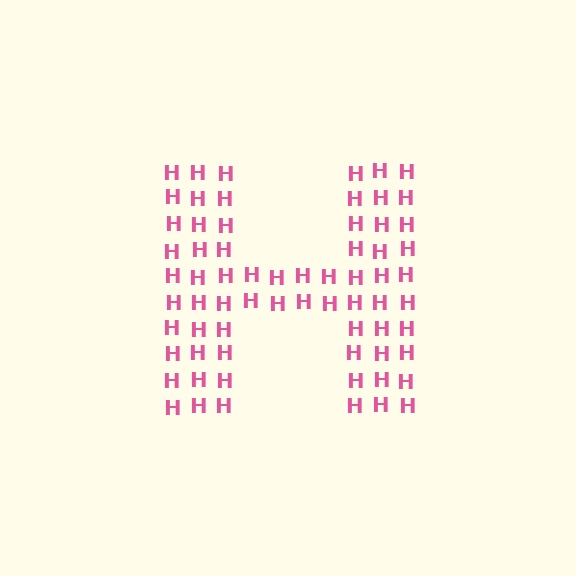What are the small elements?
The small elements are letter H's.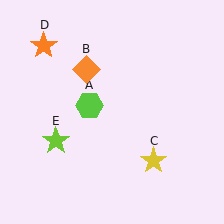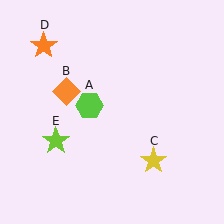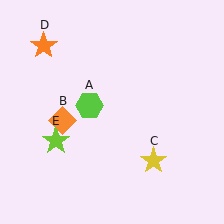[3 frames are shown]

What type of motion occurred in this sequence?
The orange diamond (object B) rotated counterclockwise around the center of the scene.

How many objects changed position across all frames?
1 object changed position: orange diamond (object B).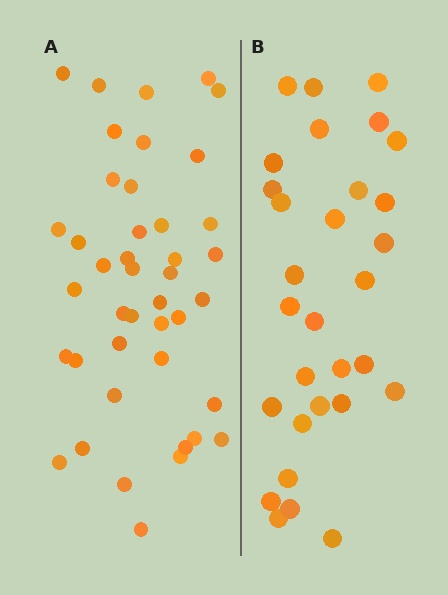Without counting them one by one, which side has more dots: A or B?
Region A (the left region) has more dots.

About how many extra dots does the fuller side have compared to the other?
Region A has roughly 12 or so more dots than region B.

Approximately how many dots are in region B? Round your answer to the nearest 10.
About 30 dots.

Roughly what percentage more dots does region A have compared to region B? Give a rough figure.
About 40% more.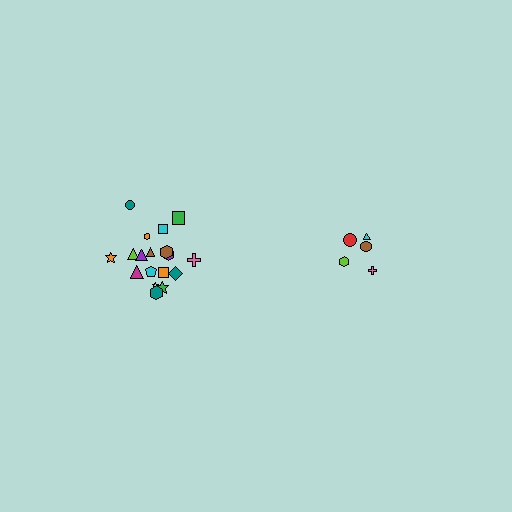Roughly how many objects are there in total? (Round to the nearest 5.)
Roughly 25 objects in total.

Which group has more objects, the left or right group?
The left group.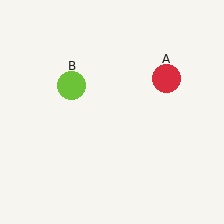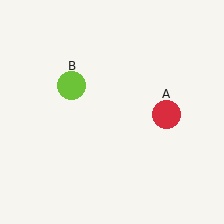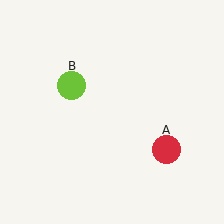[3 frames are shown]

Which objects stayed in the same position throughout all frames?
Lime circle (object B) remained stationary.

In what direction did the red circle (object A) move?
The red circle (object A) moved down.